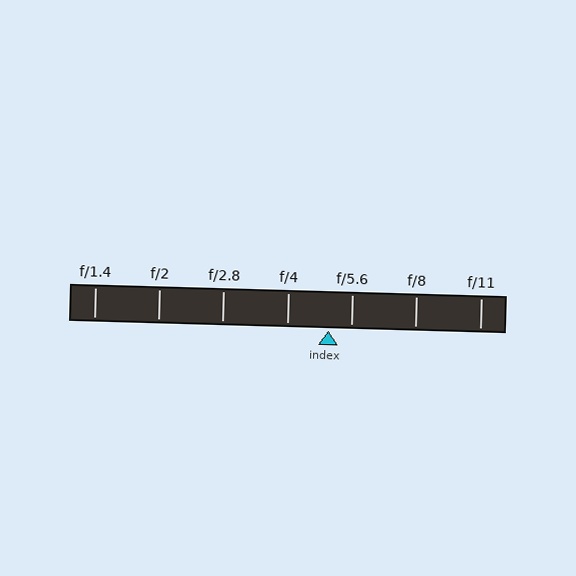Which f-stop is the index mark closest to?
The index mark is closest to f/5.6.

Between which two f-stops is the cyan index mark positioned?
The index mark is between f/4 and f/5.6.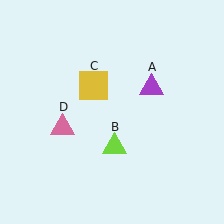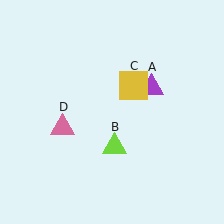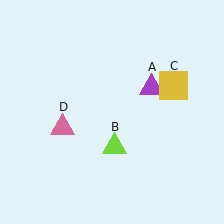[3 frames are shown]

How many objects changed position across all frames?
1 object changed position: yellow square (object C).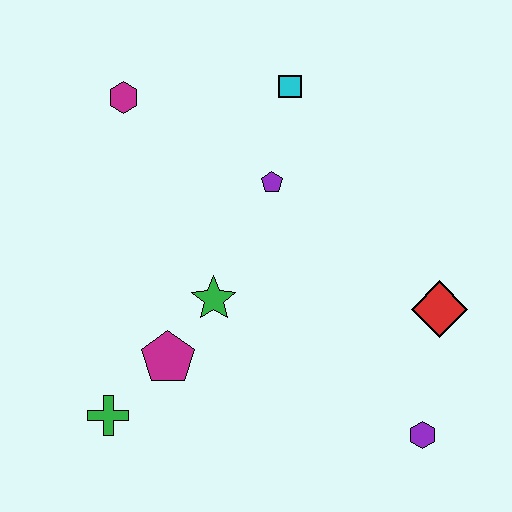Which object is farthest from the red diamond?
The magenta hexagon is farthest from the red diamond.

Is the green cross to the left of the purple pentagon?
Yes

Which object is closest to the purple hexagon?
The red diamond is closest to the purple hexagon.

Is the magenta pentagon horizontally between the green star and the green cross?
Yes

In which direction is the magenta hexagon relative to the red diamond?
The magenta hexagon is to the left of the red diamond.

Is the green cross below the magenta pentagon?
Yes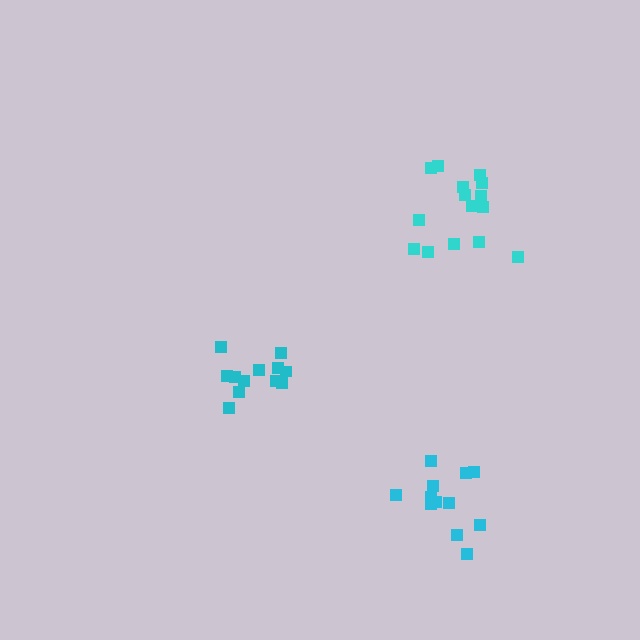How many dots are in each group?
Group 1: 15 dots, Group 2: 12 dots, Group 3: 12 dots (39 total).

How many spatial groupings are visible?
There are 3 spatial groupings.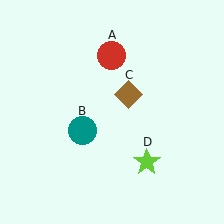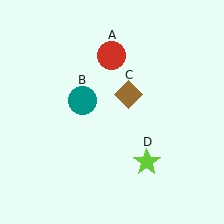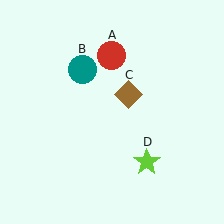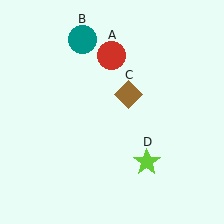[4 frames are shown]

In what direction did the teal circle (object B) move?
The teal circle (object B) moved up.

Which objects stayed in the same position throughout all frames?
Red circle (object A) and brown diamond (object C) and lime star (object D) remained stationary.